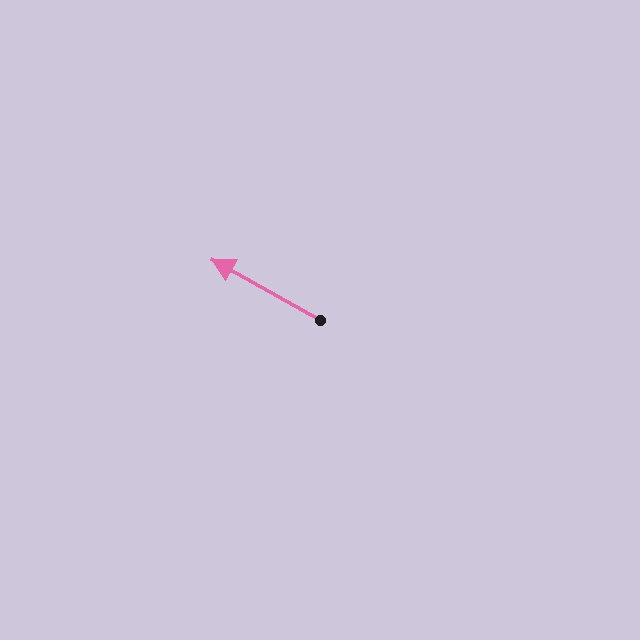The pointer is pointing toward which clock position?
Roughly 10 o'clock.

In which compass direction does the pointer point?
Northwest.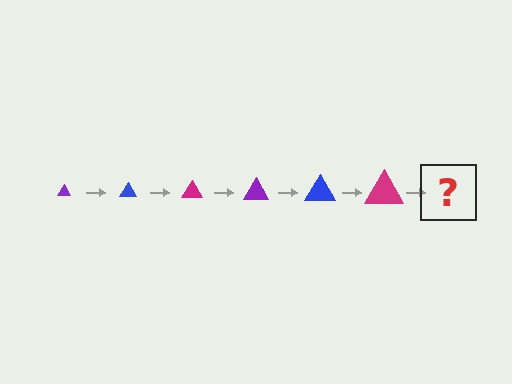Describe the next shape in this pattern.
It should be a purple triangle, larger than the previous one.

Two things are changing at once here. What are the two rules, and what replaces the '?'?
The two rules are that the triangle grows larger each step and the color cycles through purple, blue, and magenta. The '?' should be a purple triangle, larger than the previous one.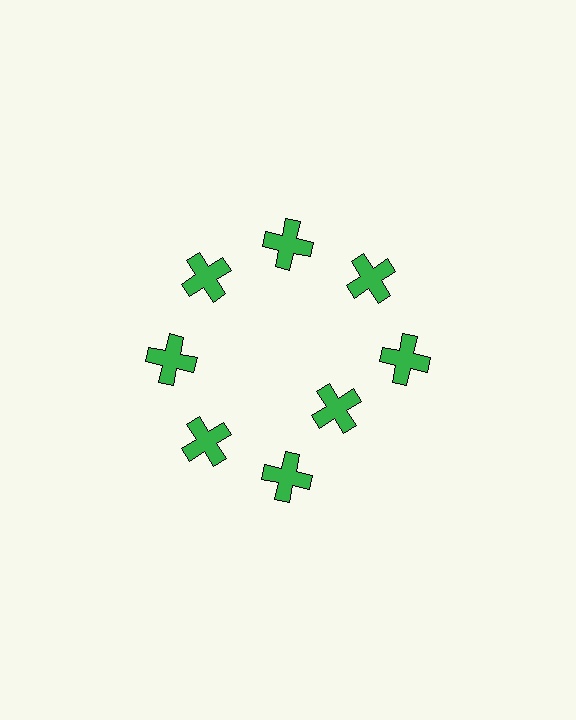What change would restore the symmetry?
The symmetry would be restored by moving it outward, back onto the ring so that all 8 crosses sit at equal angles and equal distance from the center.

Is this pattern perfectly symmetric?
No. The 8 green crosses are arranged in a ring, but one element near the 4 o'clock position is pulled inward toward the center, breaking the 8-fold rotational symmetry.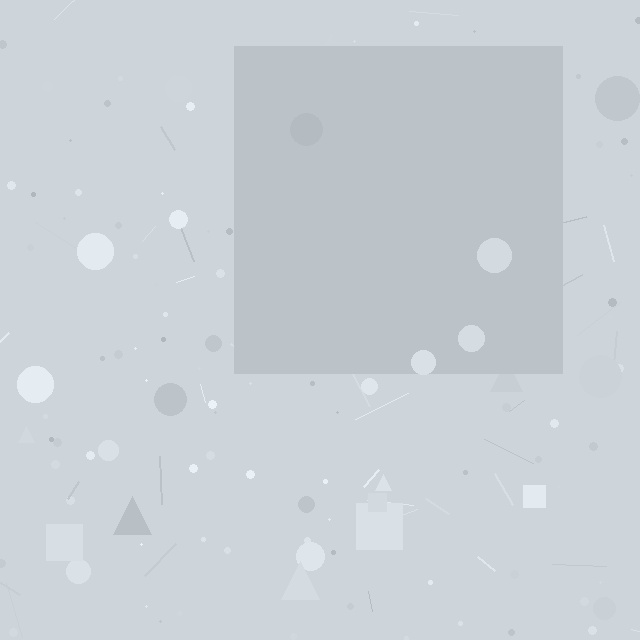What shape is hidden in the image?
A square is hidden in the image.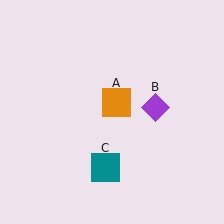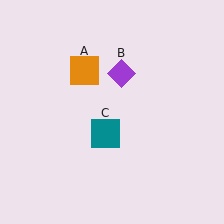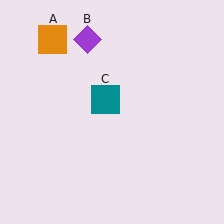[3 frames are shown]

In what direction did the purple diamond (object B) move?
The purple diamond (object B) moved up and to the left.